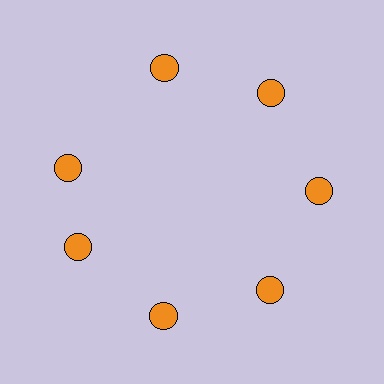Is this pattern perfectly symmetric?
No. The 7 orange circles are arranged in a ring, but one element near the 10 o'clock position is rotated out of alignment along the ring, breaking the 7-fold rotational symmetry.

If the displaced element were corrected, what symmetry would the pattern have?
It would have 7-fold rotational symmetry — the pattern would map onto itself every 51 degrees.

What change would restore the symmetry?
The symmetry would be restored by rotating it back into even spacing with its neighbors so that all 7 circles sit at equal angles and equal distance from the center.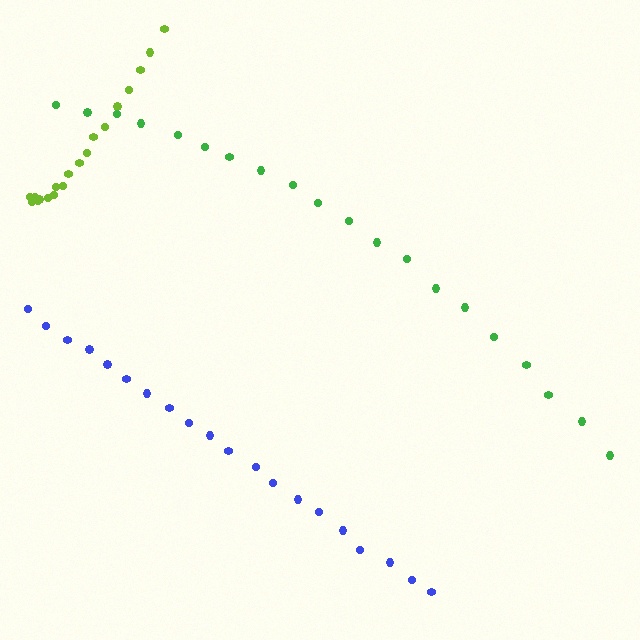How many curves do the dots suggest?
There are 3 distinct paths.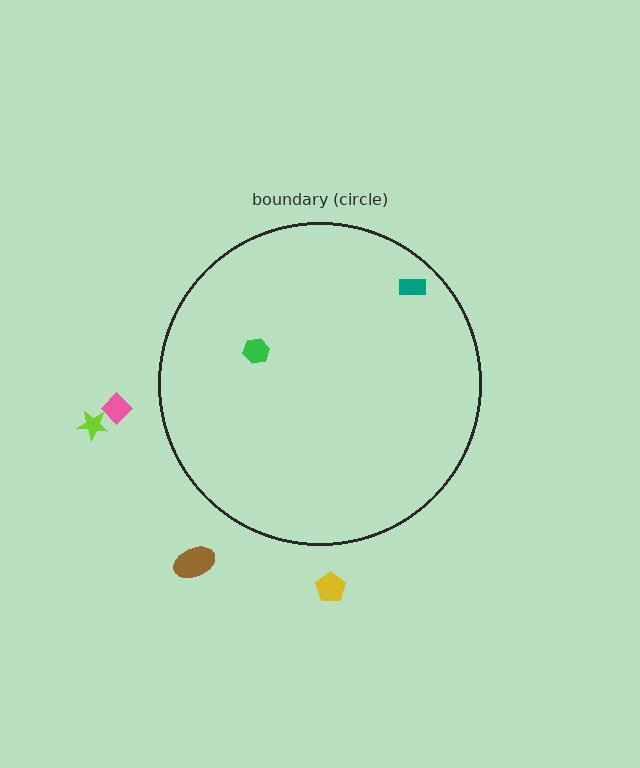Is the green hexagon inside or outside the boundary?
Inside.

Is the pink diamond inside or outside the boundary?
Outside.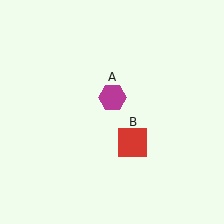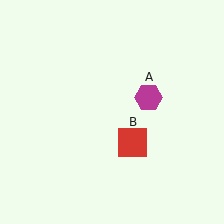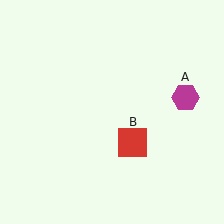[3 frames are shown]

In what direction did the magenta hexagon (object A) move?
The magenta hexagon (object A) moved right.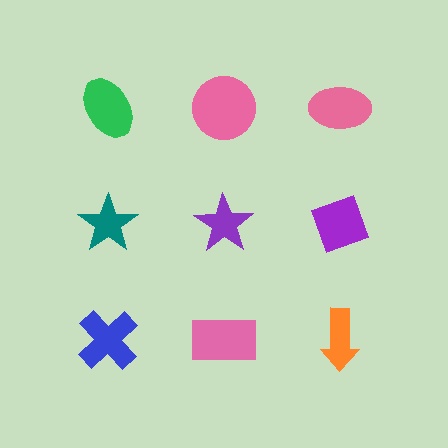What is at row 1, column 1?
A green ellipse.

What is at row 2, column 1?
A teal star.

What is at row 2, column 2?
A purple star.